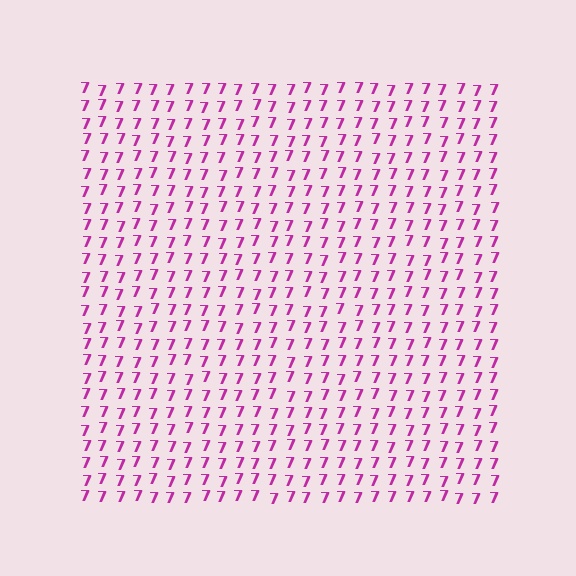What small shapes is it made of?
It is made of small digit 7's.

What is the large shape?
The large shape is a square.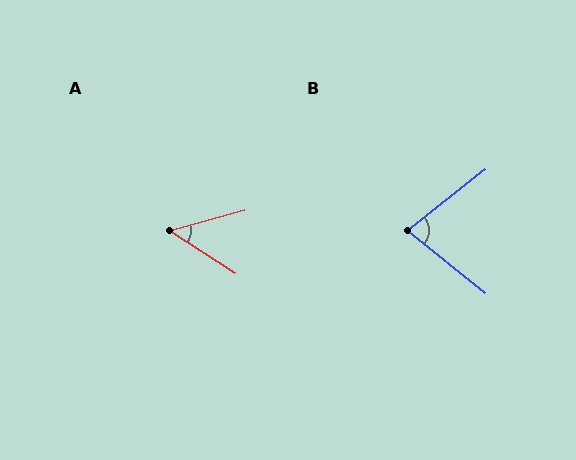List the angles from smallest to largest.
A (48°), B (77°).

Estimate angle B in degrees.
Approximately 77 degrees.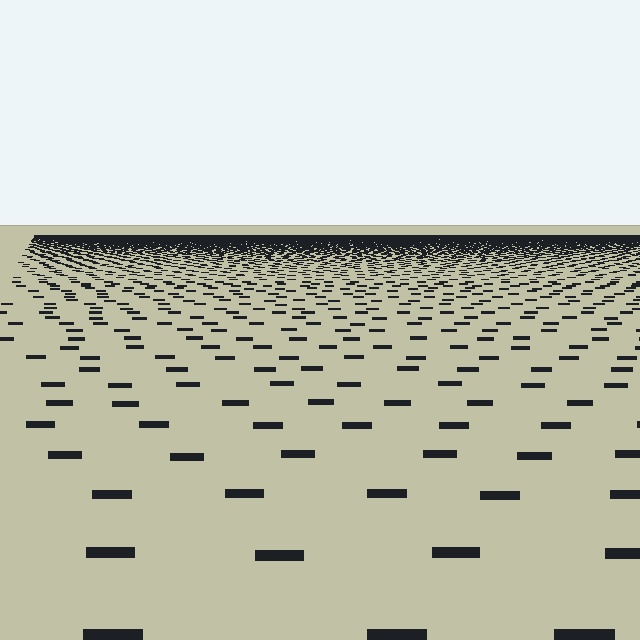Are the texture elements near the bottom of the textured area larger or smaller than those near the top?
Larger. Near the bottom, elements are closer to the viewer and appear at a bigger on-screen size.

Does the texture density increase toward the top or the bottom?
Density increases toward the top.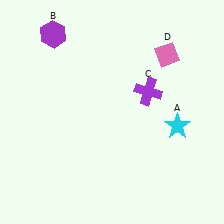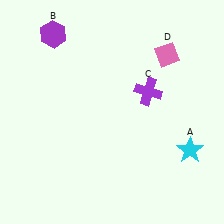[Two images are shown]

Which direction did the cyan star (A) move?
The cyan star (A) moved down.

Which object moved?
The cyan star (A) moved down.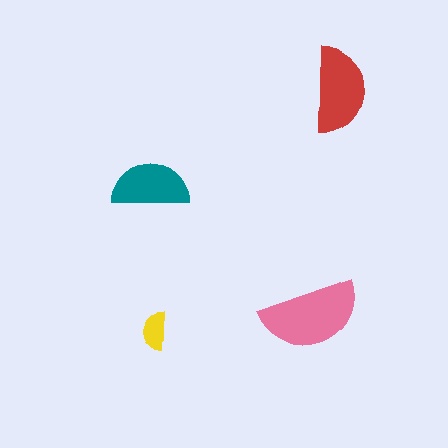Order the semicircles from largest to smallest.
the pink one, the red one, the teal one, the yellow one.